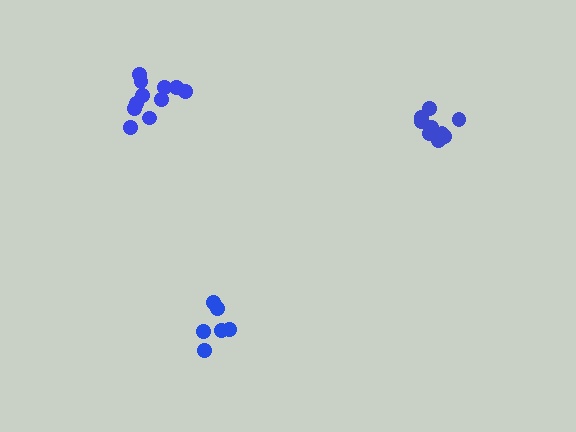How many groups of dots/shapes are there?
There are 3 groups.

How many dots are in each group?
Group 1: 6 dots, Group 2: 9 dots, Group 3: 11 dots (26 total).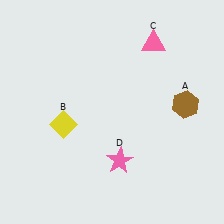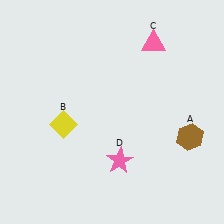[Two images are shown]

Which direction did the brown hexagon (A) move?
The brown hexagon (A) moved down.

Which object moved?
The brown hexagon (A) moved down.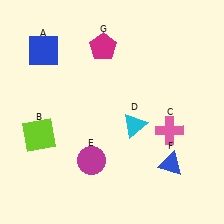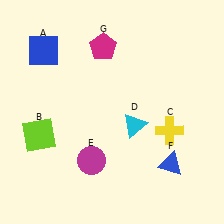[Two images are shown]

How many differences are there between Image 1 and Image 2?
There is 1 difference between the two images.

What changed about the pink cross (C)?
In Image 1, C is pink. In Image 2, it changed to yellow.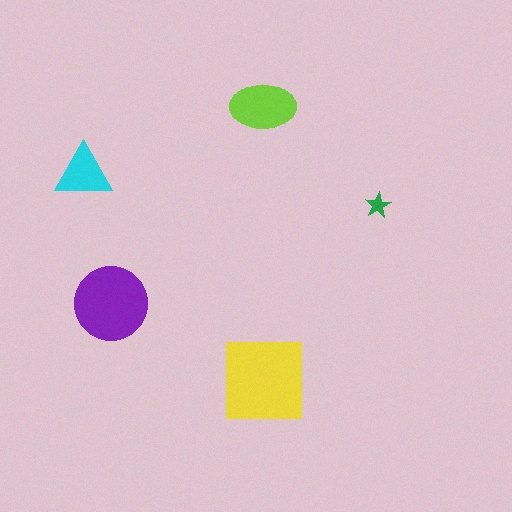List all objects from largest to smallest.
The yellow square, the purple circle, the lime ellipse, the cyan triangle, the green star.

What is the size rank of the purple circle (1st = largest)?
2nd.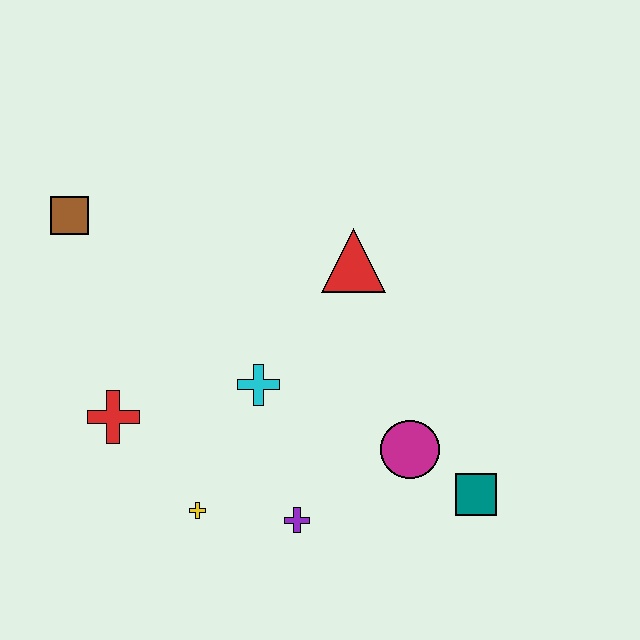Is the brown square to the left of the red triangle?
Yes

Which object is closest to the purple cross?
The yellow cross is closest to the purple cross.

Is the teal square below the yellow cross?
No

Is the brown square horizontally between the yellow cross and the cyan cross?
No